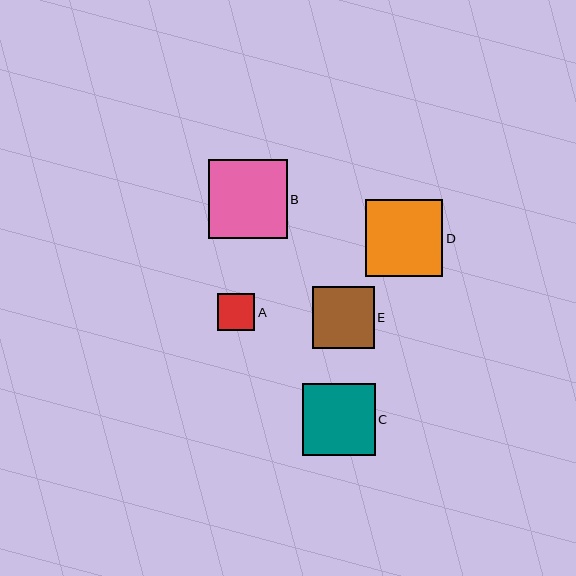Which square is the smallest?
Square A is the smallest with a size of approximately 37 pixels.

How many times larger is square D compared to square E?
Square D is approximately 1.3 times the size of square E.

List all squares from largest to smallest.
From largest to smallest: B, D, C, E, A.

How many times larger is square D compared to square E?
Square D is approximately 1.3 times the size of square E.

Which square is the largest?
Square B is the largest with a size of approximately 78 pixels.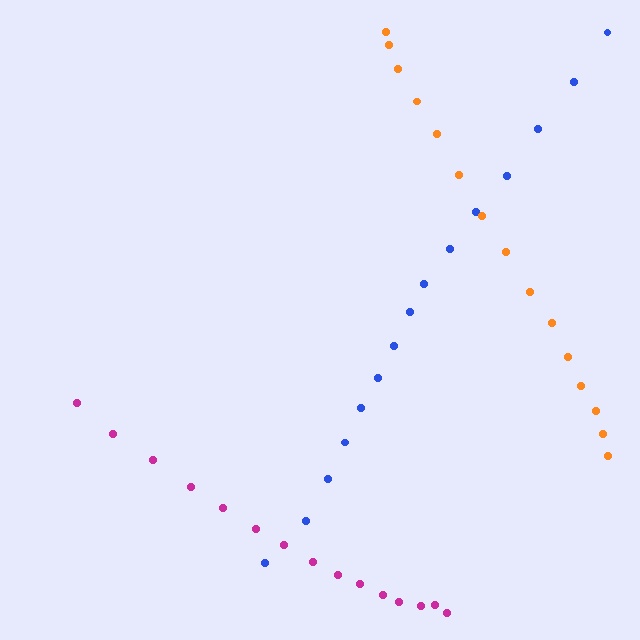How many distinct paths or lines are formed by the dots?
There are 3 distinct paths.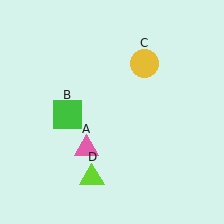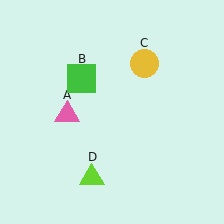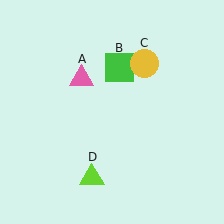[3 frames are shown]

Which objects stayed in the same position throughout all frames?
Yellow circle (object C) and lime triangle (object D) remained stationary.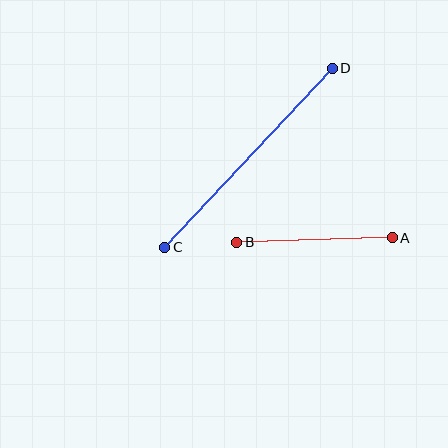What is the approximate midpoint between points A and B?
The midpoint is at approximately (315, 240) pixels.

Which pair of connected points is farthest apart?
Points C and D are farthest apart.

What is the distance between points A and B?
The distance is approximately 155 pixels.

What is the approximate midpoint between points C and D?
The midpoint is at approximately (249, 158) pixels.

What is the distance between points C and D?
The distance is approximately 245 pixels.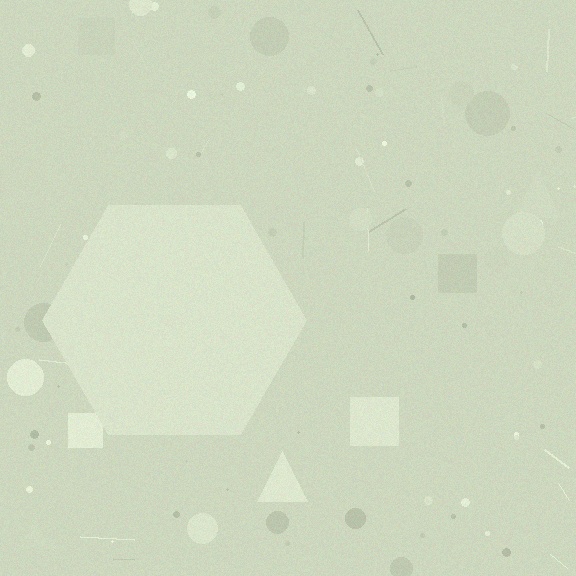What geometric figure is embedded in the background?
A hexagon is embedded in the background.